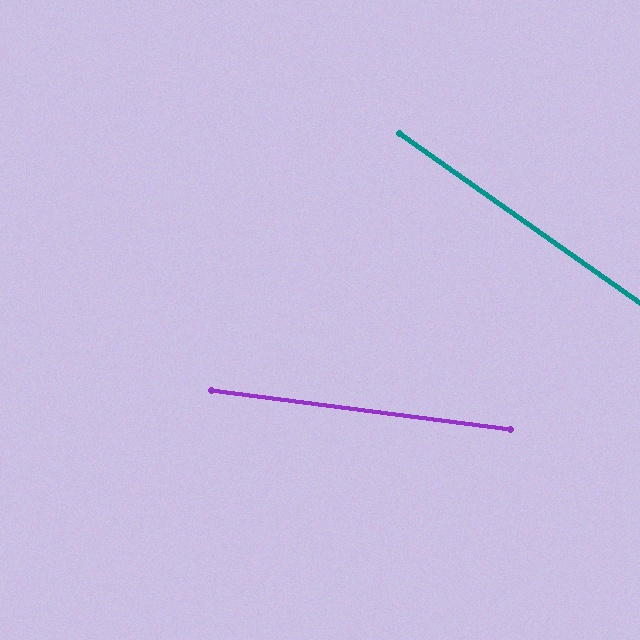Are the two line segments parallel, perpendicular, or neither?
Neither parallel nor perpendicular — they differ by about 28°.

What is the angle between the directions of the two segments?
Approximately 28 degrees.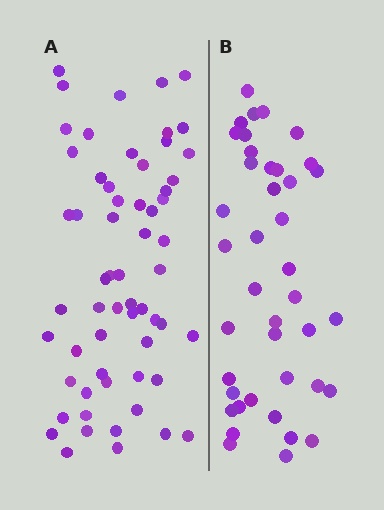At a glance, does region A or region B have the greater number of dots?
Region A (the left region) has more dots.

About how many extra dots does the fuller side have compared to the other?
Region A has approximately 20 more dots than region B.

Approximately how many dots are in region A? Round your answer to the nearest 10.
About 60 dots.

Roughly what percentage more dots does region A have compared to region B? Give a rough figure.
About 45% more.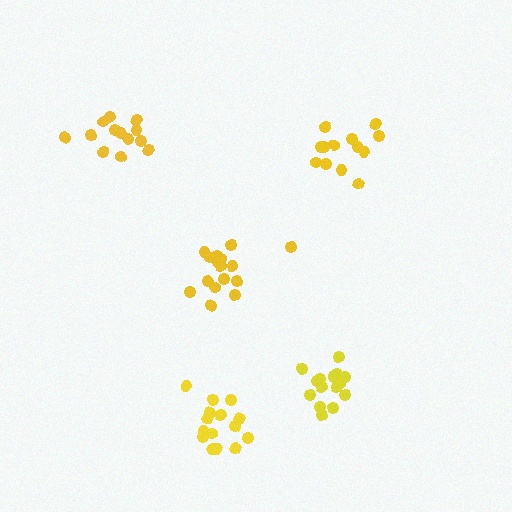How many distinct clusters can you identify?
There are 5 distinct clusters.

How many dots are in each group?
Group 1: 16 dots, Group 2: 13 dots, Group 3: 15 dots, Group 4: 13 dots, Group 5: 16 dots (73 total).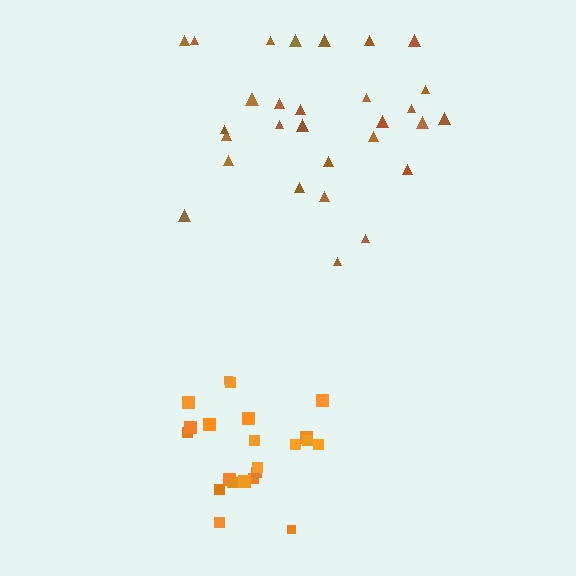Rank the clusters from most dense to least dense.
orange, brown.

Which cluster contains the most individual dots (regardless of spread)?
Brown (30).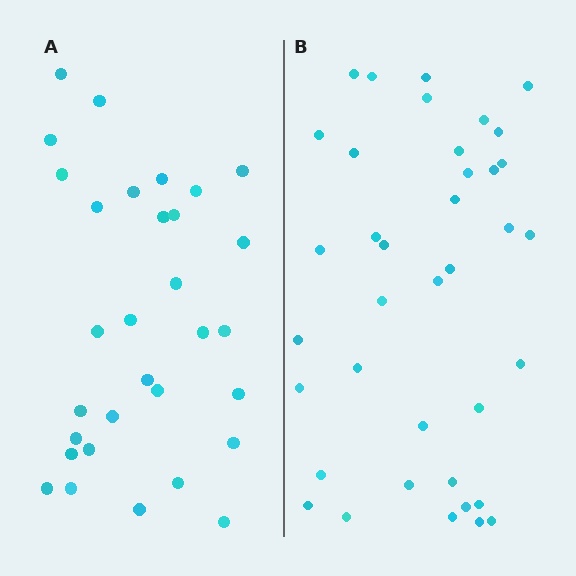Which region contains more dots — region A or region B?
Region B (the right region) has more dots.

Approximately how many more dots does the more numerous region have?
Region B has roughly 8 or so more dots than region A.